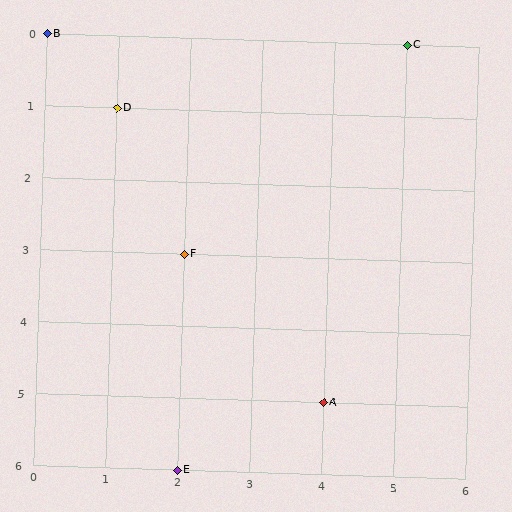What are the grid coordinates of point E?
Point E is at grid coordinates (2, 6).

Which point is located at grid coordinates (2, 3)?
Point F is at (2, 3).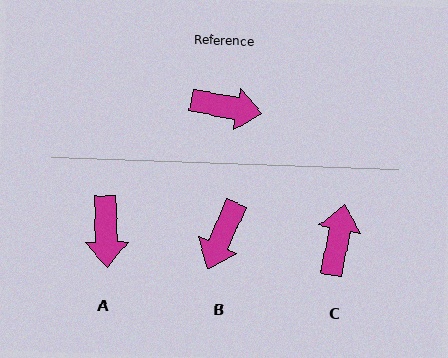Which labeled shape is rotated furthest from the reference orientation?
B, about 103 degrees away.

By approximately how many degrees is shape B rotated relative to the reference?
Approximately 103 degrees clockwise.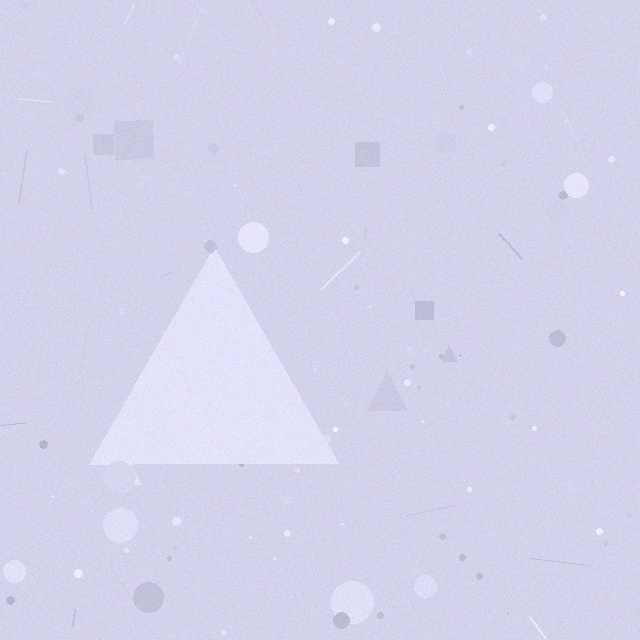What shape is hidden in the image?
A triangle is hidden in the image.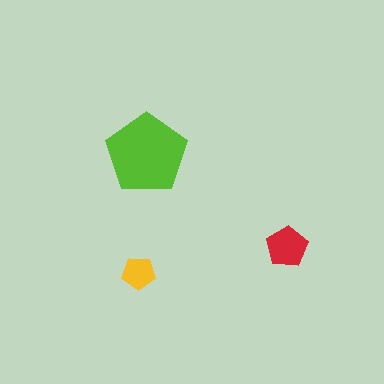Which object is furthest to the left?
The yellow pentagon is leftmost.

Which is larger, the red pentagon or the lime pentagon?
The lime one.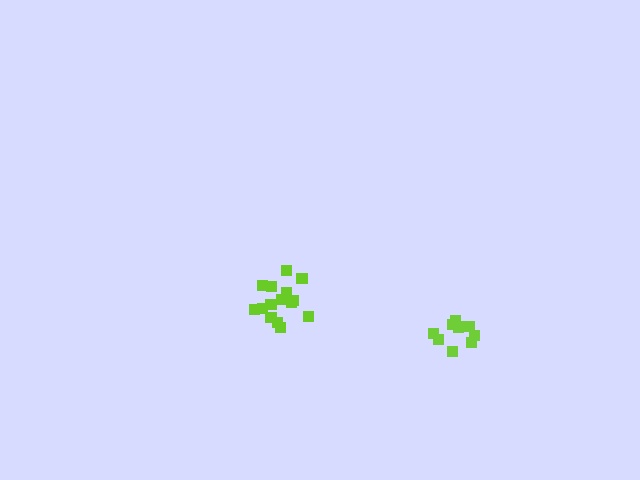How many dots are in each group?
Group 1: 15 dots, Group 2: 10 dots (25 total).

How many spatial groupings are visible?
There are 2 spatial groupings.